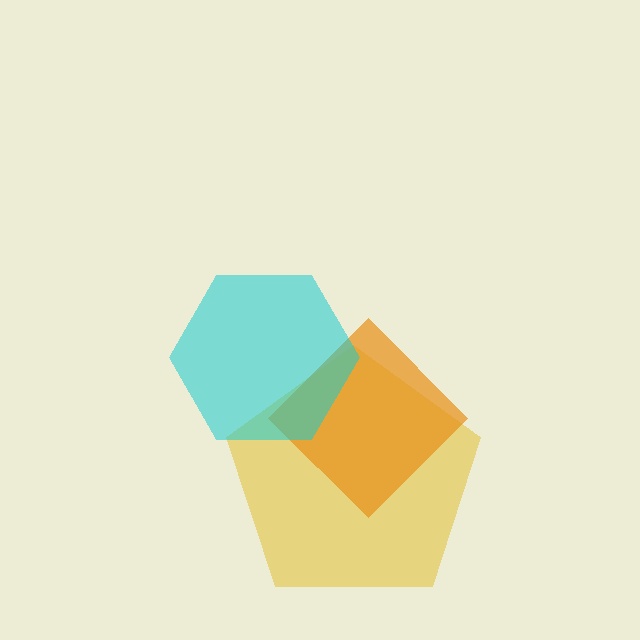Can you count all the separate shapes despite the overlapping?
Yes, there are 3 separate shapes.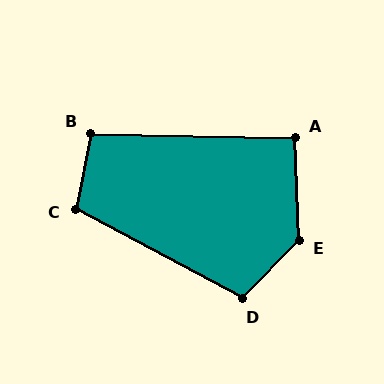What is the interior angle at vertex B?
Approximately 100 degrees (obtuse).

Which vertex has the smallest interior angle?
A, at approximately 93 degrees.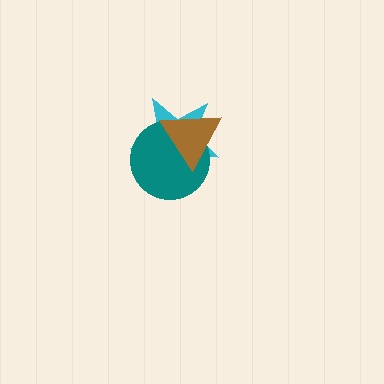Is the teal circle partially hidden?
Yes, it is partially covered by another shape.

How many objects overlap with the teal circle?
2 objects overlap with the teal circle.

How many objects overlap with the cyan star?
2 objects overlap with the cyan star.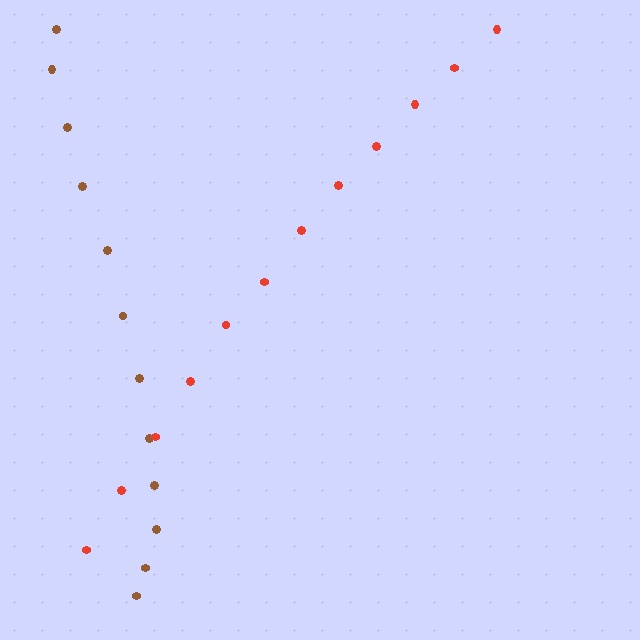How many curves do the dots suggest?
There are 2 distinct paths.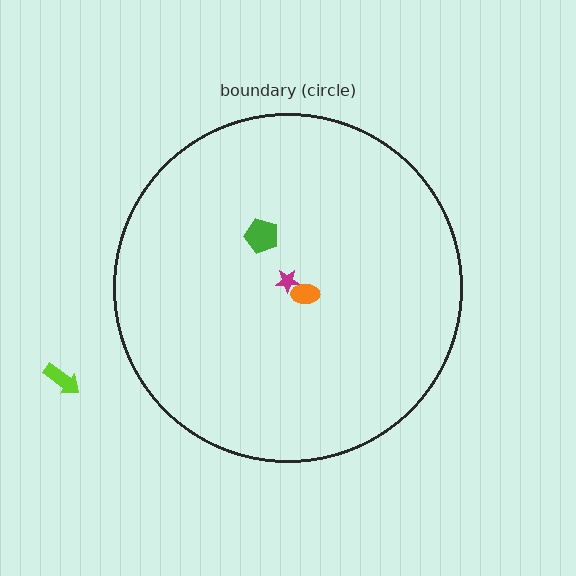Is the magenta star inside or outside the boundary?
Inside.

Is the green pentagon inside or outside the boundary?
Inside.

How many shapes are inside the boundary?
3 inside, 1 outside.